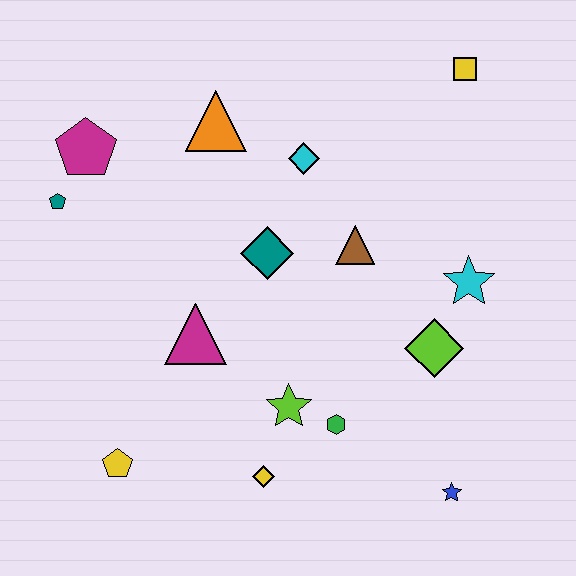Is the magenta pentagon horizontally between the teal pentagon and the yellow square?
Yes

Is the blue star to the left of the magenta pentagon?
No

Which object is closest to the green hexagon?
The lime star is closest to the green hexagon.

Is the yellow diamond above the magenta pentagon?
No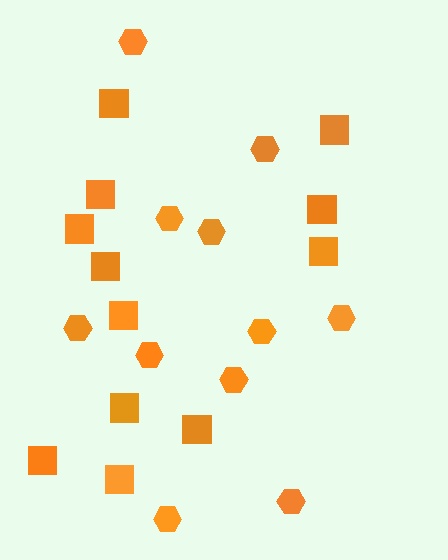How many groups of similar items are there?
There are 2 groups: one group of squares (12) and one group of hexagons (11).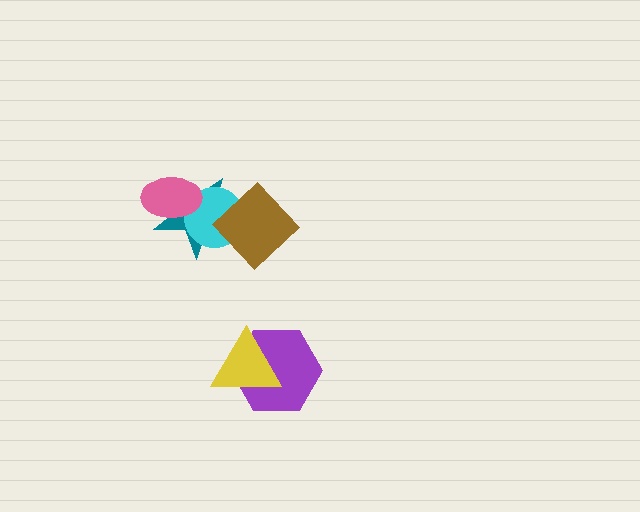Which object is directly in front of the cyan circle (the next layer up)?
The pink ellipse is directly in front of the cyan circle.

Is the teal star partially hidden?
Yes, it is partially covered by another shape.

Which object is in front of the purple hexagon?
The yellow triangle is in front of the purple hexagon.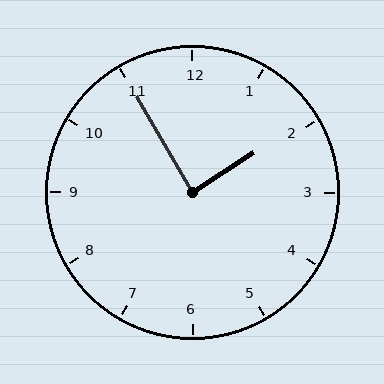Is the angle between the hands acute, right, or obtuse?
It is right.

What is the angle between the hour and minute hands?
Approximately 88 degrees.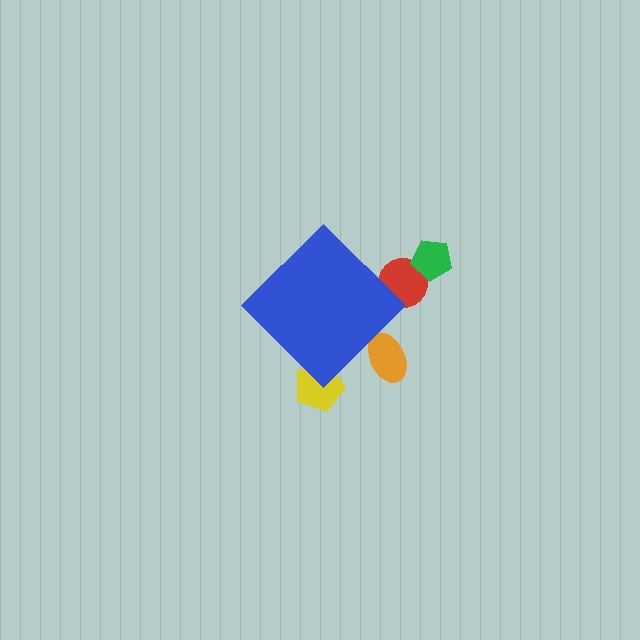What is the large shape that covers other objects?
A blue diamond.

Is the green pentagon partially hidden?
No, the green pentagon is fully visible.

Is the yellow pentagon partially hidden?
Yes, the yellow pentagon is partially hidden behind the blue diamond.